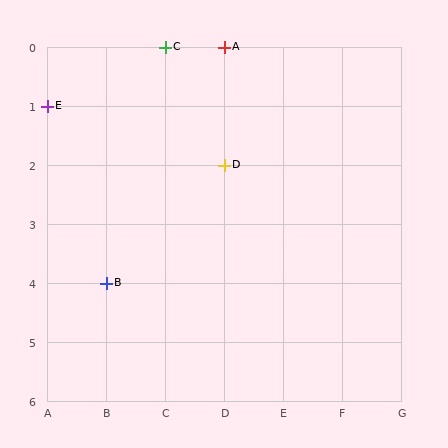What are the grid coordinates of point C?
Point C is at grid coordinates (C, 0).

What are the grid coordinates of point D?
Point D is at grid coordinates (D, 2).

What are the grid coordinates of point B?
Point B is at grid coordinates (B, 4).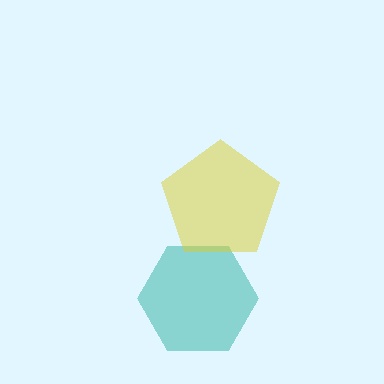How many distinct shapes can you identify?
There are 2 distinct shapes: a teal hexagon, a yellow pentagon.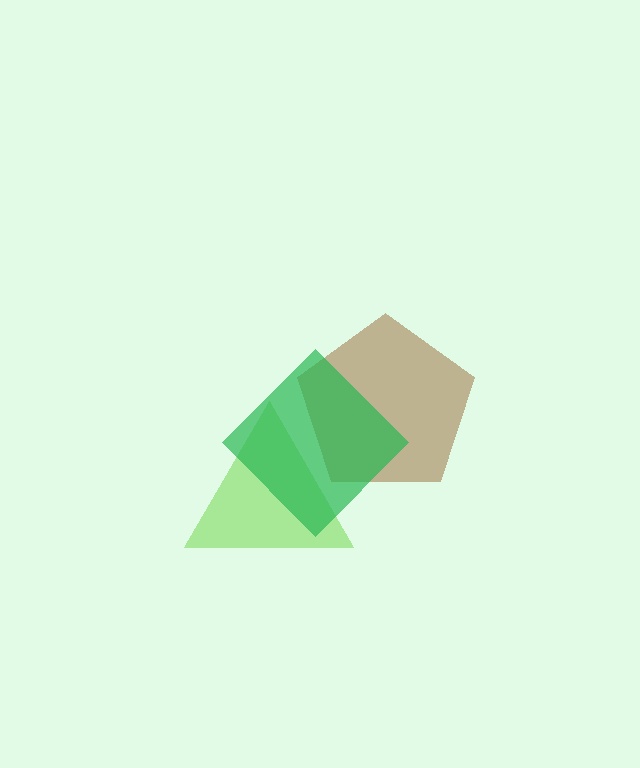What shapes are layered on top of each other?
The layered shapes are: a brown pentagon, a lime triangle, a green diamond.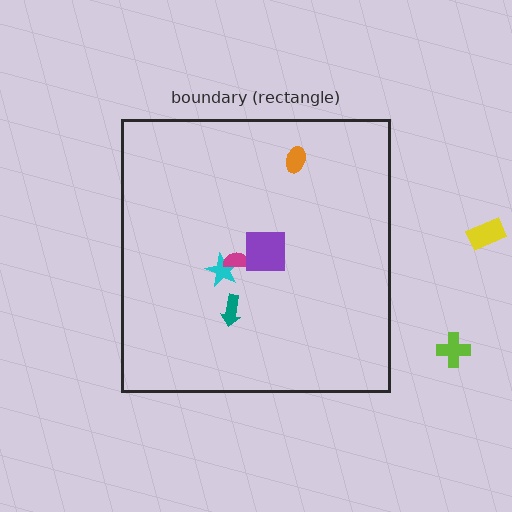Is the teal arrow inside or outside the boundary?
Inside.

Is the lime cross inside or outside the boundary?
Outside.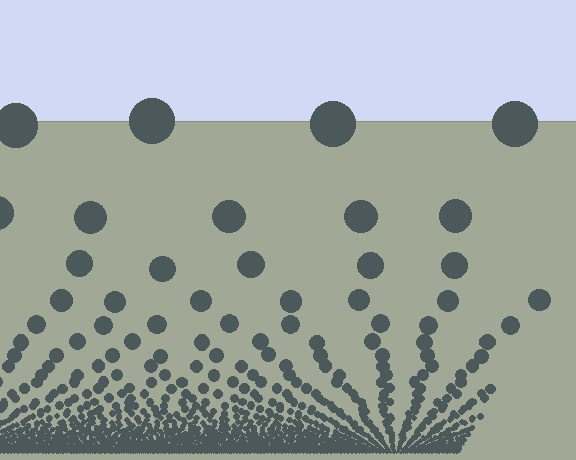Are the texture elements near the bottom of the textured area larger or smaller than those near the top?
Smaller. The gradient is inverted — elements near the bottom are smaller and denser.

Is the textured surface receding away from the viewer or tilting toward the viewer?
The surface appears to tilt toward the viewer. Texture elements get larger and sparser toward the top.